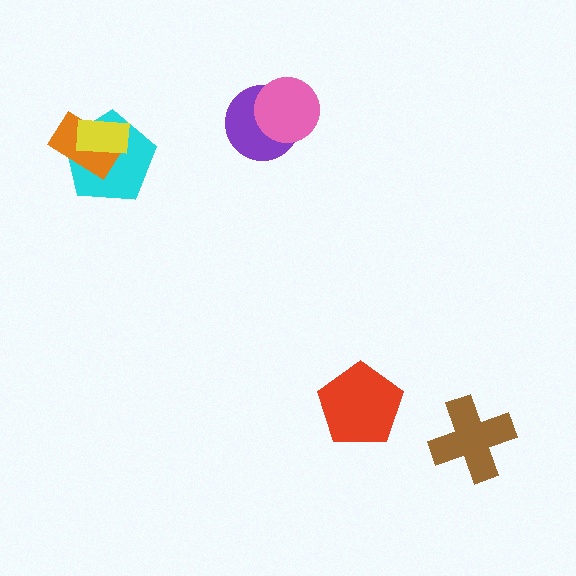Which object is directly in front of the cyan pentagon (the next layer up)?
The orange rectangle is directly in front of the cyan pentagon.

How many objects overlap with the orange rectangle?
2 objects overlap with the orange rectangle.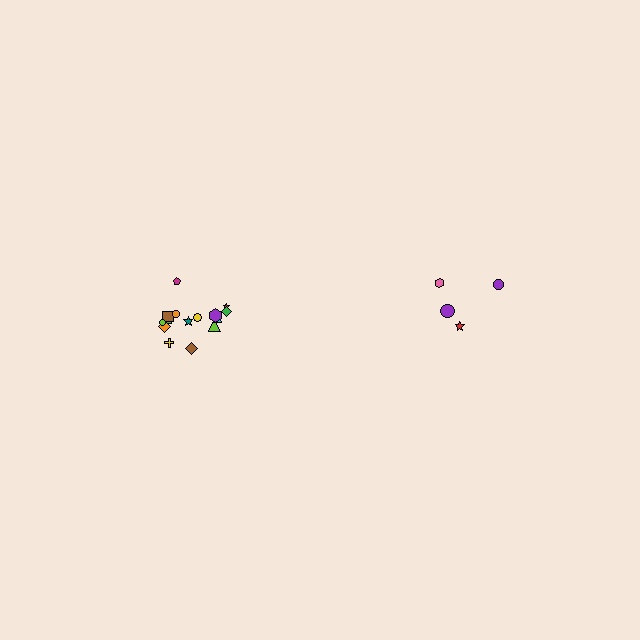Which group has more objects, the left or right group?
The left group.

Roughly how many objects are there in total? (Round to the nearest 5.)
Roughly 20 objects in total.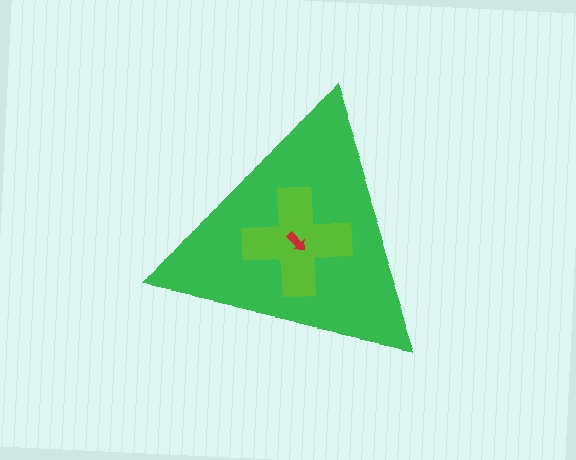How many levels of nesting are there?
3.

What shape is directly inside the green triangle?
The lime cross.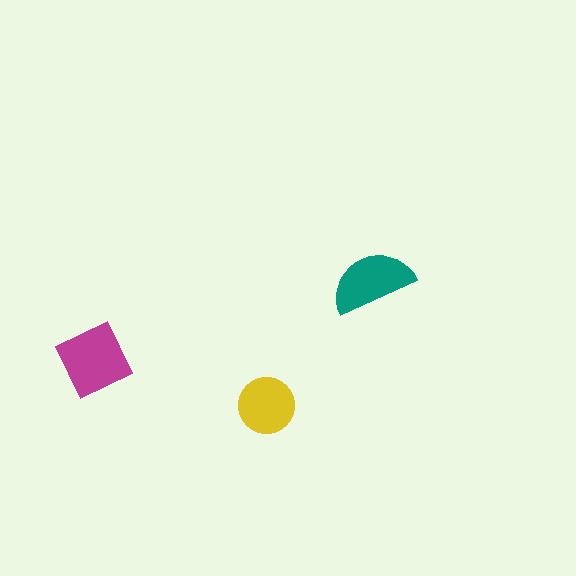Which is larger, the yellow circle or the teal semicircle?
The teal semicircle.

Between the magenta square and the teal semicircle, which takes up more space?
The magenta square.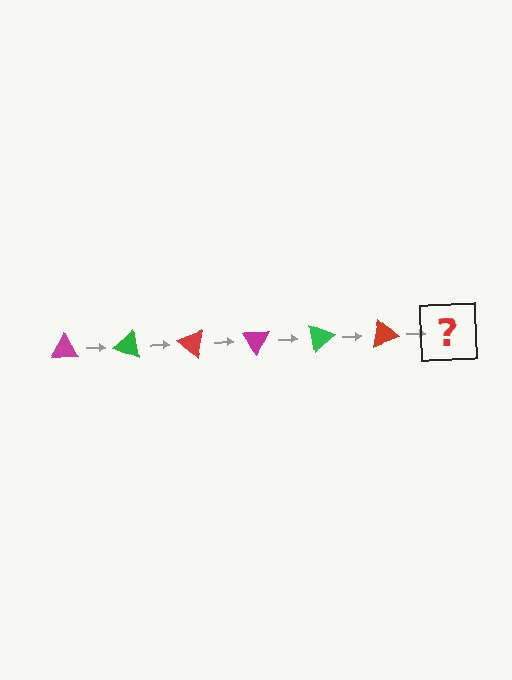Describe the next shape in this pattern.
It should be a magenta triangle, rotated 120 degrees from the start.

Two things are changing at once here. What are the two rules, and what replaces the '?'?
The two rules are that it rotates 20 degrees each step and the color cycles through magenta, green, and red. The '?' should be a magenta triangle, rotated 120 degrees from the start.